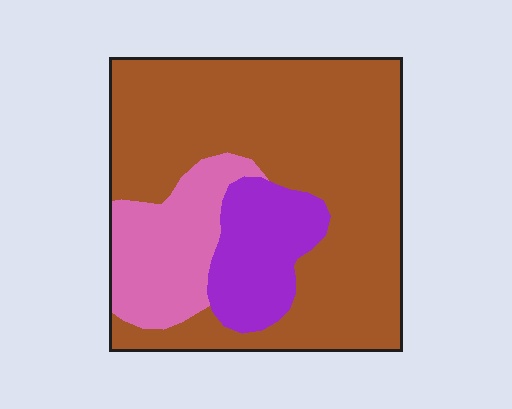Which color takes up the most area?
Brown, at roughly 65%.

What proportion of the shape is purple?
Purple covers roughly 15% of the shape.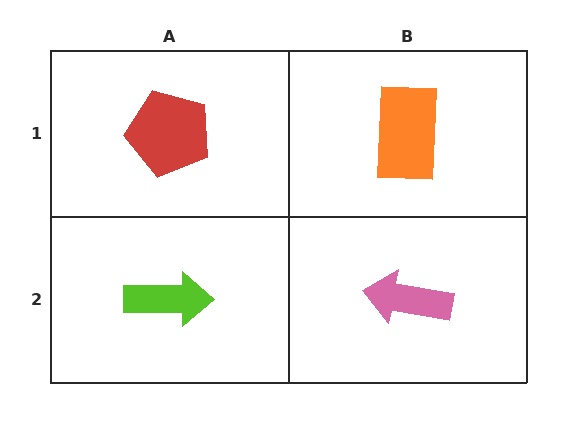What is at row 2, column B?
A pink arrow.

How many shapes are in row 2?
2 shapes.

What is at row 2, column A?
A lime arrow.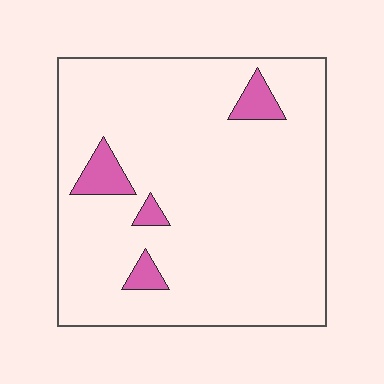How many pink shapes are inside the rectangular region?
4.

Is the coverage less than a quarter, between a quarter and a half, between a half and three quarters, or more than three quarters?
Less than a quarter.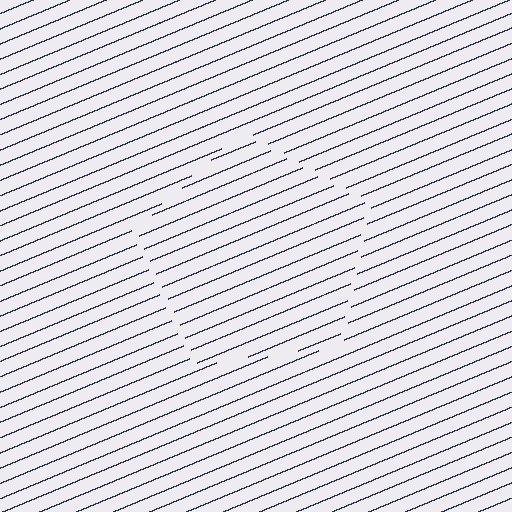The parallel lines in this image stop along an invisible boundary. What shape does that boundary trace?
An illusory pentagon. The interior of the shape contains the same grating, shifted by half a period — the contour is defined by the phase discontinuity where line-ends from the inner and outer gratings abut.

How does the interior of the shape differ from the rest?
The interior of the shape contains the same grating, shifted by half a period — the contour is defined by the phase discontinuity where line-ends from the inner and outer gratings abut.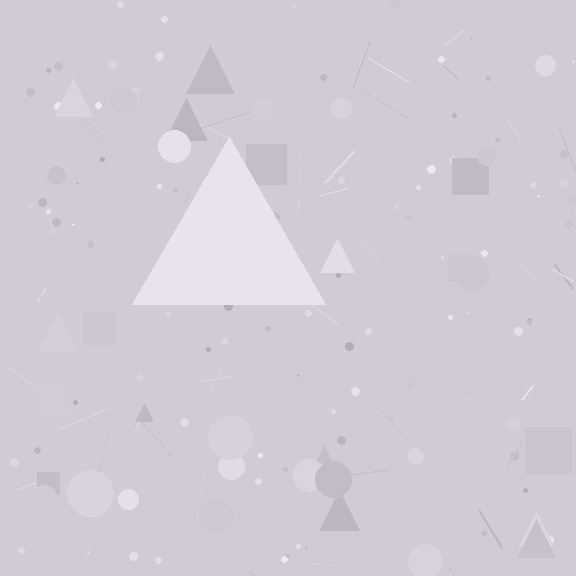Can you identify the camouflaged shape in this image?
The camouflaged shape is a triangle.